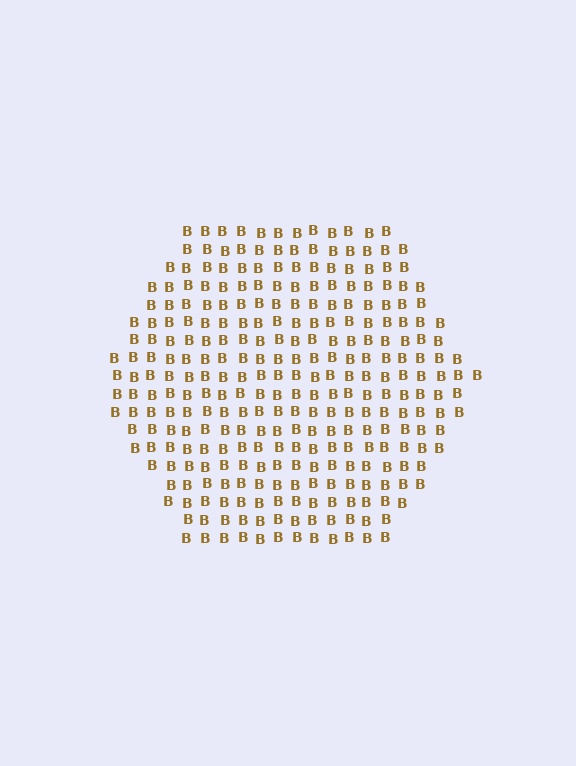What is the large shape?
The large shape is a hexagon.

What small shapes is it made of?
It is made of small letter B's.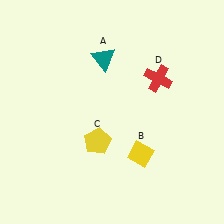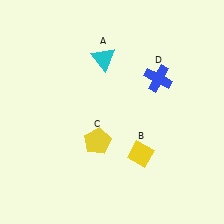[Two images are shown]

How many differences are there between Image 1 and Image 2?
There are 2 differences between the two images.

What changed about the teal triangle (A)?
In Image 1, A is teal. In Image 2, it changed to cyan.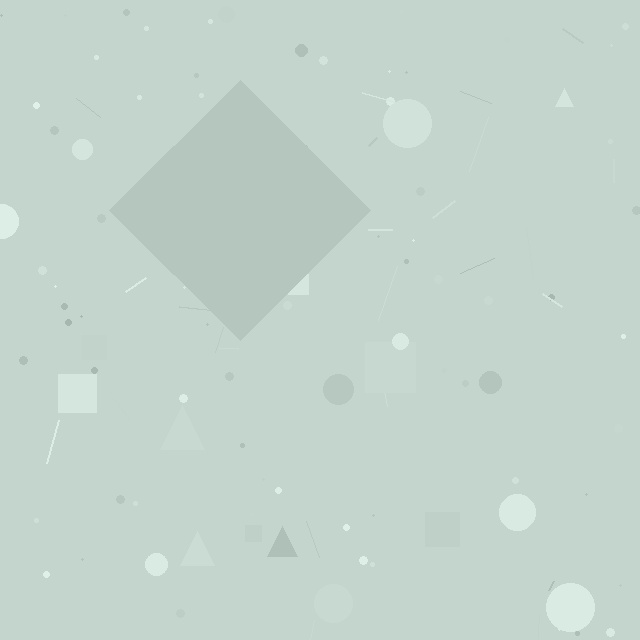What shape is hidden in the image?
A diamond is hidden in the image.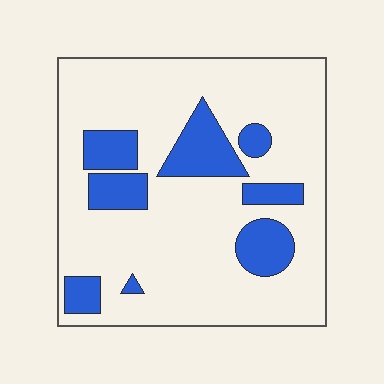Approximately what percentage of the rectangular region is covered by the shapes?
Approximately 20%.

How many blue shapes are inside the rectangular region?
8.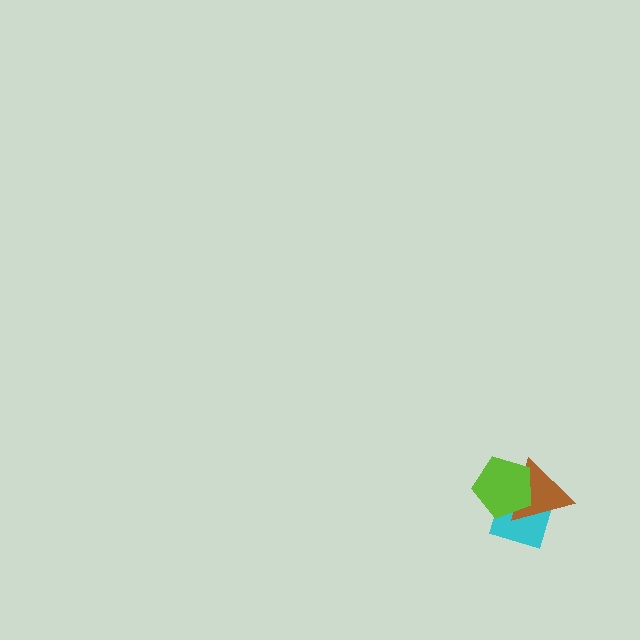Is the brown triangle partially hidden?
Yes, it is partially covered by another shape.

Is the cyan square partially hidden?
Yes, it is partially covered by another shape.